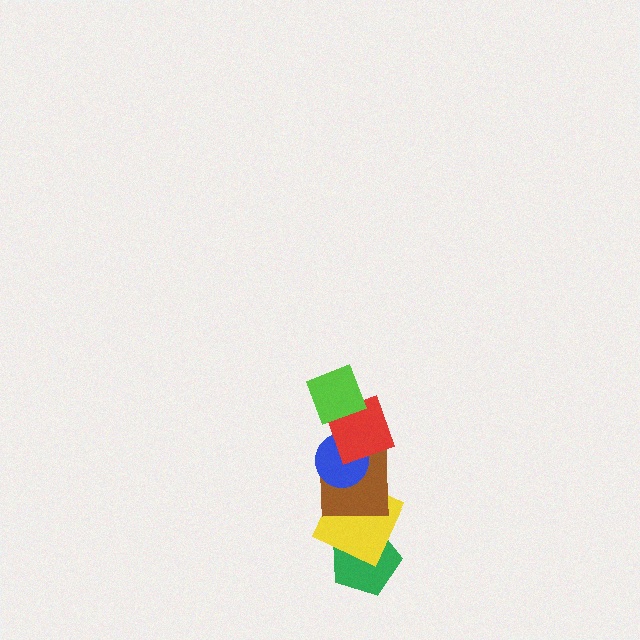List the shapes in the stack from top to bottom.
From top to bottom: the lime square, the red square, the blue circle, the brown square, the yellow square, the green pentagon.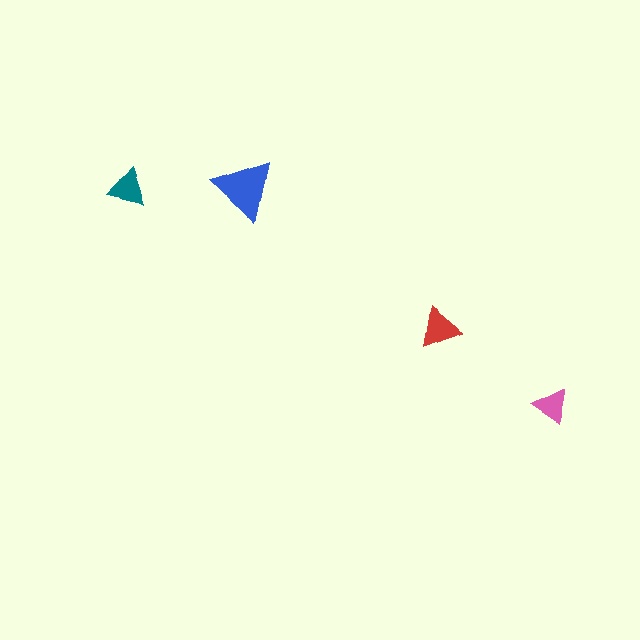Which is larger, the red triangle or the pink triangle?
The red one.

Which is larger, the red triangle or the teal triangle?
The red one.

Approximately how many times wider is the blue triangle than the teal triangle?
About 1.5 times wider.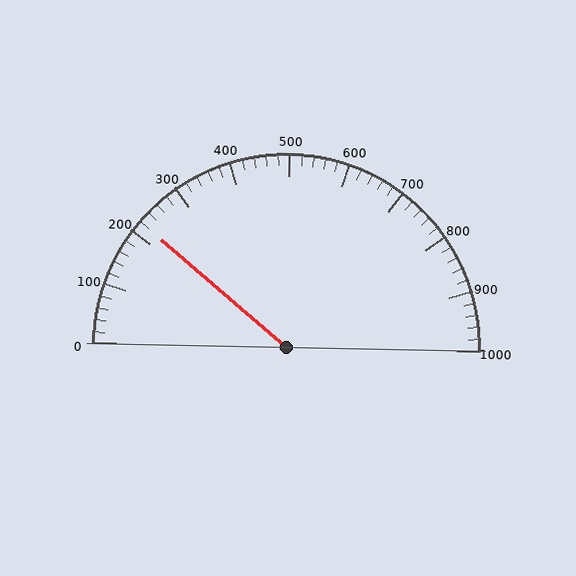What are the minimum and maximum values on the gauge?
The gauge ranges from 0 to 1000.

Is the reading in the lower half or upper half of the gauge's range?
The reading is in the lower half of the range (0 to 1000).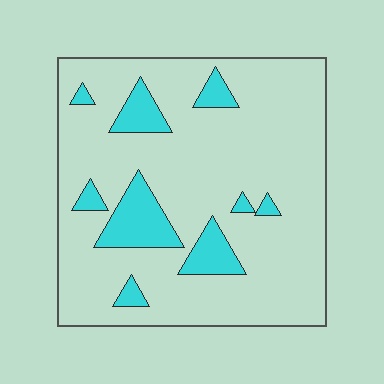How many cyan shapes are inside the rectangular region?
9.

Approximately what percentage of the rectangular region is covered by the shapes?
Approximately 15%.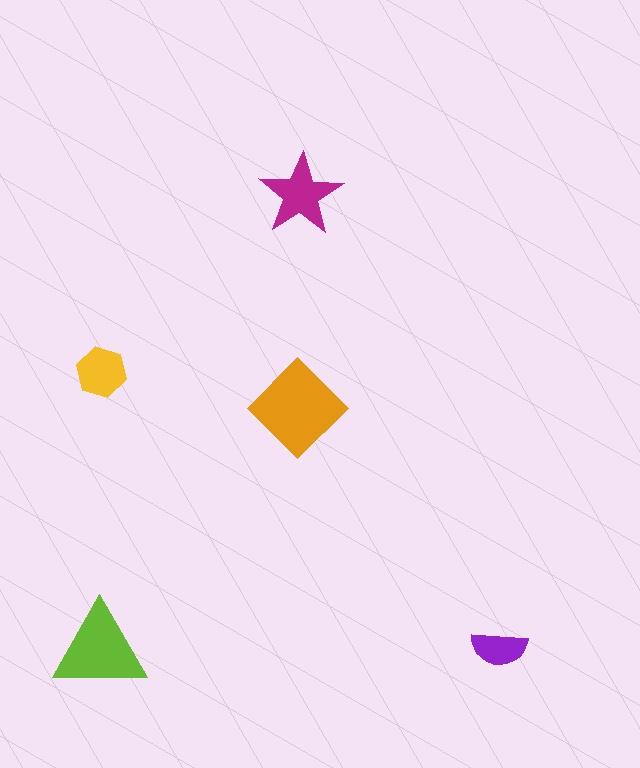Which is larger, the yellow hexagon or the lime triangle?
The lime triangle.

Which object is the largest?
The orange diamond.